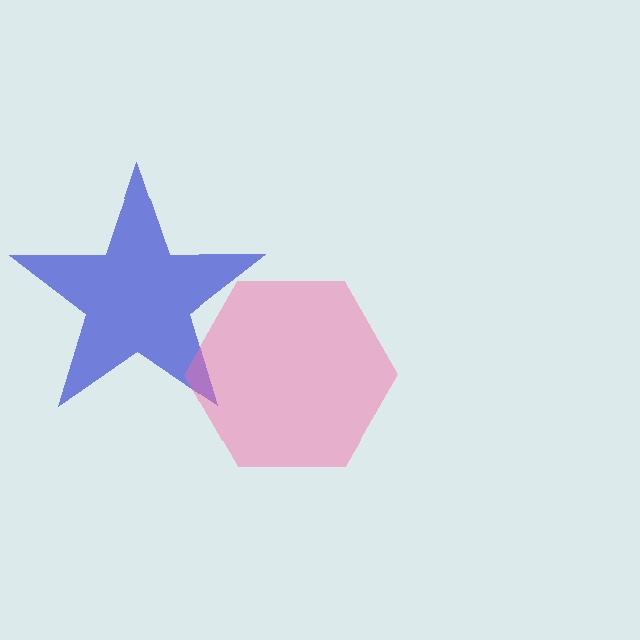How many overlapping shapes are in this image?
There are 2 overlapping shapes in the image.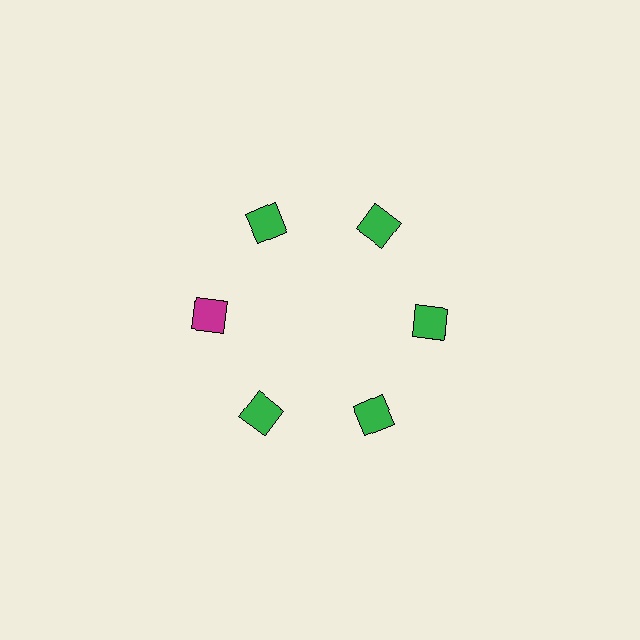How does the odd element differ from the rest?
It has a different color: magenta instead of green.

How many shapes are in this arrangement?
There are 6 shapes arranged in a ring pattern.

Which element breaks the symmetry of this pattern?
The magenta diamond at roughly the 9 o'clock position breaks the symmetry. All other shapes are green diamonds.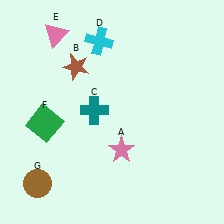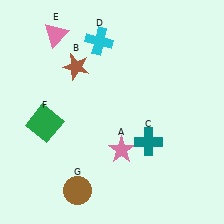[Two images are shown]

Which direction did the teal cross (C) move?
The teal cross (C) moved right.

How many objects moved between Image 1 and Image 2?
2 objects moved between the two images.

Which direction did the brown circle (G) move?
The brown circle (G) moved right.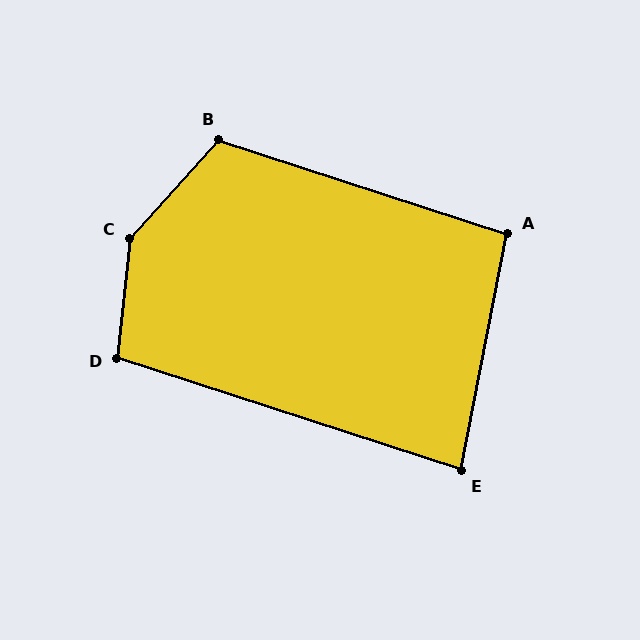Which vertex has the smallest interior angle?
E, at approximately 83 degrees.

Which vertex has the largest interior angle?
C, at approximately 144 degrees.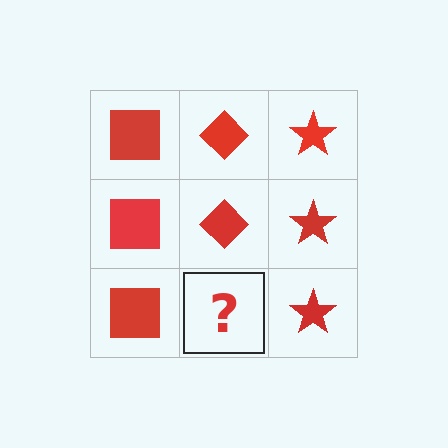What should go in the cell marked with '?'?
The missing cell should contain a red diamond.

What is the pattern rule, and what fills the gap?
The rule is that each column has a consistent shape. The gap should be filled with a red diamond.